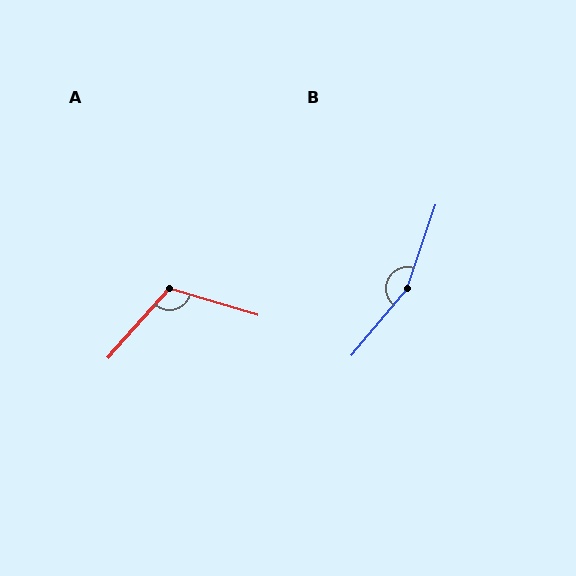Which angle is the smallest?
A, at approximately 115 degrees.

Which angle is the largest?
B, at approximately 159 degrees.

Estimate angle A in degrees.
Approximately 115 degrees.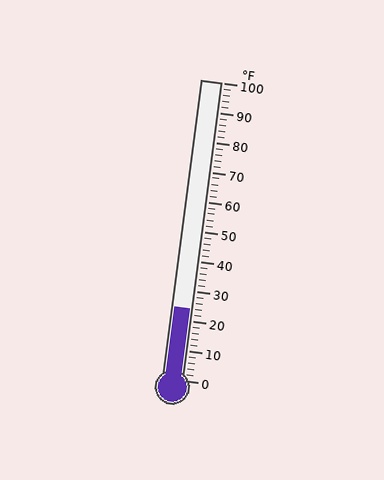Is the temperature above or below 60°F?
The temperature is below 60°F.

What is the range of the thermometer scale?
The thermometer scale ranges from 0°F to 100°F.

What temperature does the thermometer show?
The thermometer shows approximately 24°F.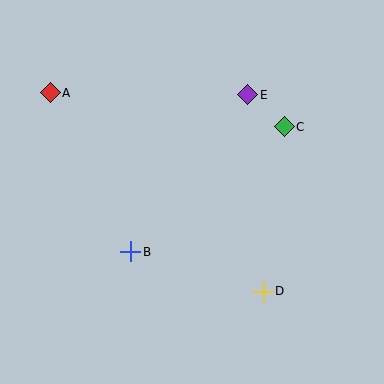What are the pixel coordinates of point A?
Point A is at (50, 93).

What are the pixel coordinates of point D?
Point D is at (263, 291).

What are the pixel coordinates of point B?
Point B is at (131, 252).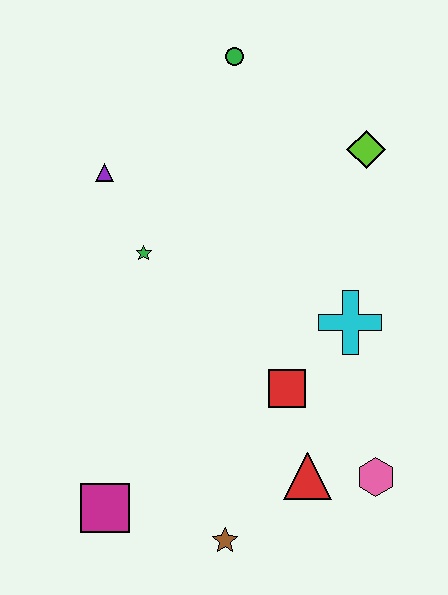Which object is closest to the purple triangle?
The green star is closest to the purple triangle.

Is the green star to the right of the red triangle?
No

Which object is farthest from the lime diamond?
The magenta square is farthest from the lime diamond.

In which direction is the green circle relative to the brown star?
The green circle is above the brown star.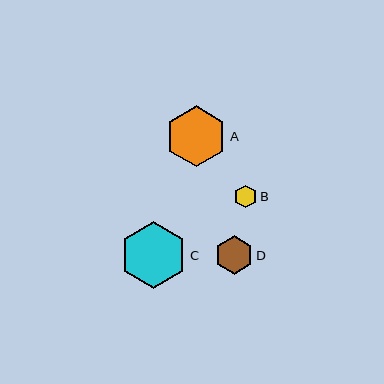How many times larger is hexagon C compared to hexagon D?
Hexagon C is approximately 1.8 times the size of hexagon D.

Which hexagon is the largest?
Hexagon C is the largest with a size of approximately 68 pixels.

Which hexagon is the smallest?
Hexagon B is the smallest with a size of approximately 23 pixels.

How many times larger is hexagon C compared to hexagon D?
Hexagon C is approximately 1.8 times the size of hexagon D.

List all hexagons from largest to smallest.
From largest to smallest: C, A, D, B.